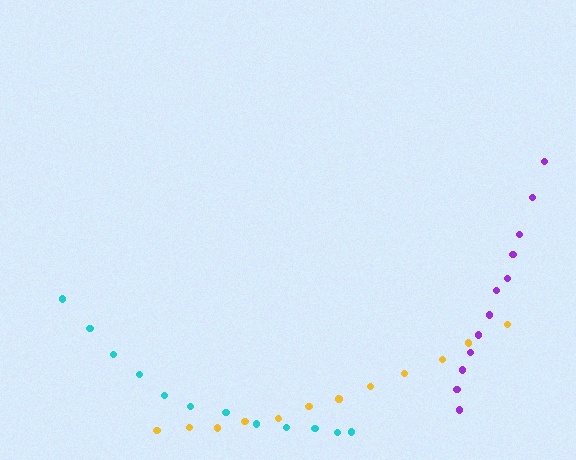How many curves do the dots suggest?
There are 3 distinct paths.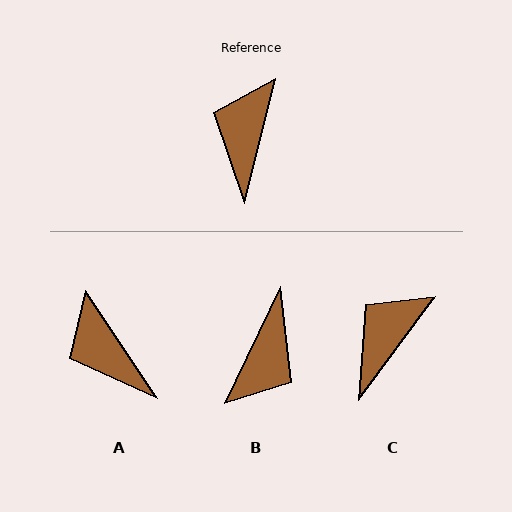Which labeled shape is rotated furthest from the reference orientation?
B, about 169 degrees away.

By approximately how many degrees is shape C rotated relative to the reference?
Approximately 22 degrees clockwise.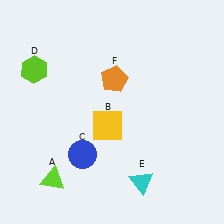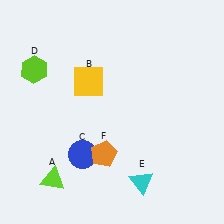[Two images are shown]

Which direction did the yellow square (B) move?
The yellow square (B) moved up.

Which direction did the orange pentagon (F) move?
The orange pentagon (F) moved down.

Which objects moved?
The objects that moved are: the yellow square (B), the orange pentagon (F).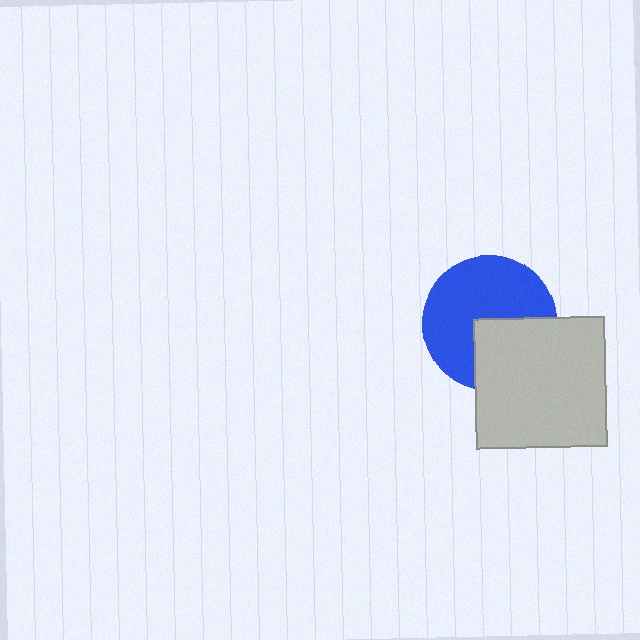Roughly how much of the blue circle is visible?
About half of it is visible (roughly 65%).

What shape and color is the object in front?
The object in front is a light gray square.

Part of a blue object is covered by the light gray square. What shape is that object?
It is a circle.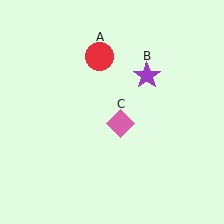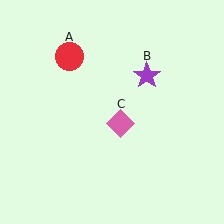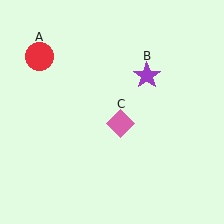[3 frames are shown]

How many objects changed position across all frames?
1 object changed position: red circle (object A).